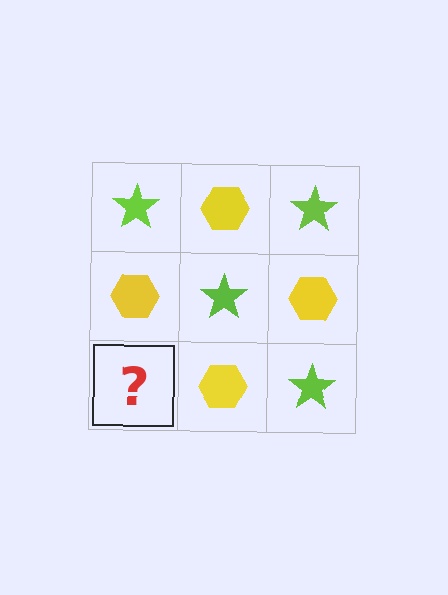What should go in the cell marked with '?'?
The missing cell should contain a lime star.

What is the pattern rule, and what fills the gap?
The rule is that it alternates lime star and yellow hexagon in a checkerboard pattern. The gap should be filled with a lime star.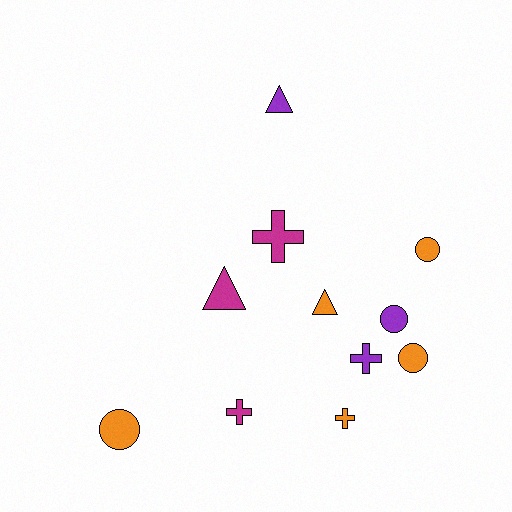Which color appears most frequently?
Orange, with 5 objects.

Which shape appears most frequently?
Circle, with 4 objects.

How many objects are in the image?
There are 11 objects.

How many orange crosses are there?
There is 1 orange cross.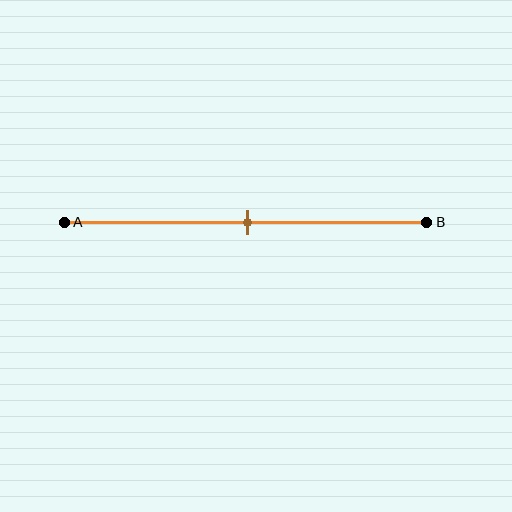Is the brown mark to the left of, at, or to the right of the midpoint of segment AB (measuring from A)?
The brown mark is approximately at the midpoint of segment AB.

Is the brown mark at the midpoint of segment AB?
Yes, the mark is approximately at the midpoint.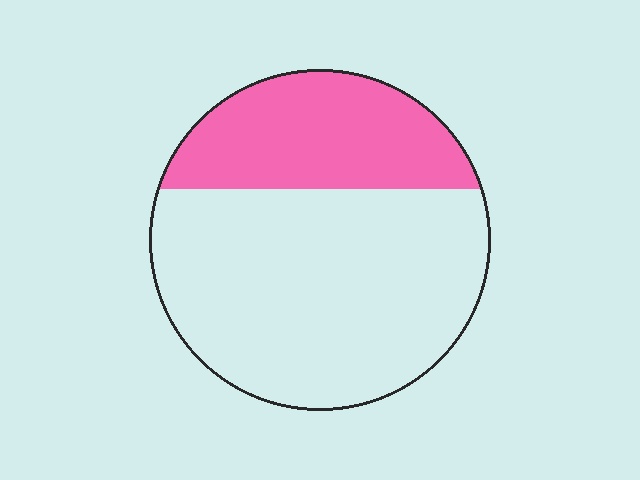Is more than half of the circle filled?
No.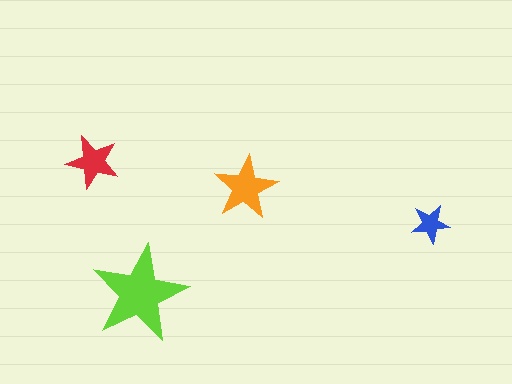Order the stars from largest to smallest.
the lime one, the orange one, the red one, the blue one.